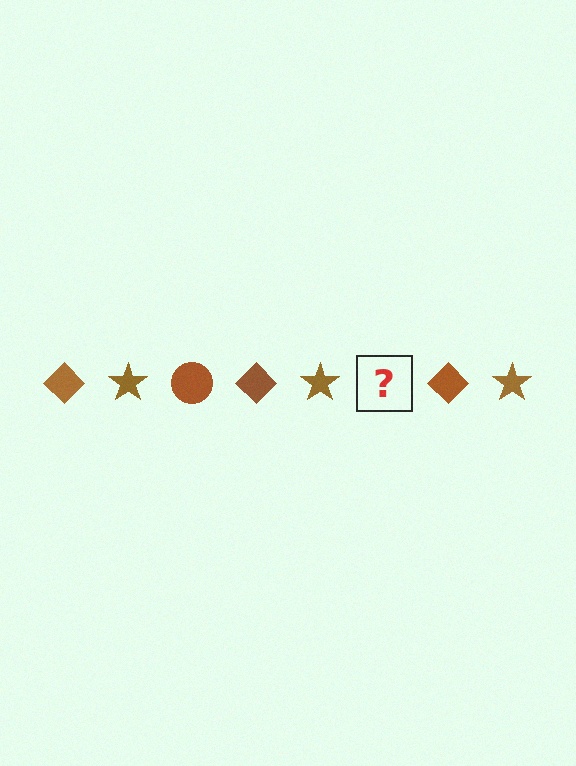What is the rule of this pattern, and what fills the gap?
The rule is that the pattern cycles through diamond, star, circle shapes in brown. The gap should be filled with a brown circle.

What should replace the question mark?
The question mark should be replaced with a brown circle.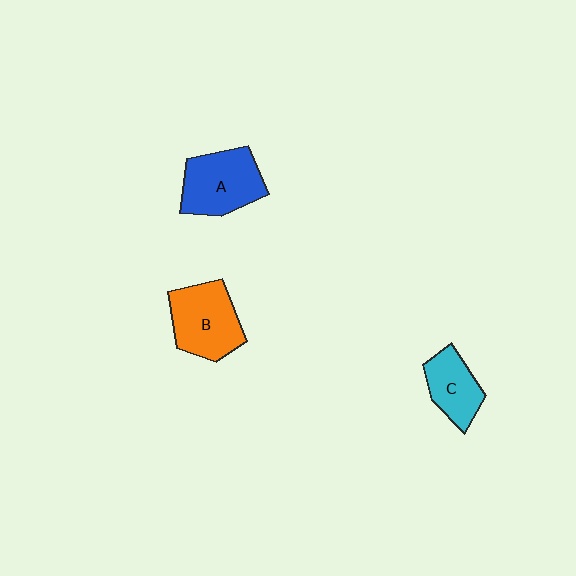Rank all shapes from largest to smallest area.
From largest to smallest: A (blue), B (orange), C (cyan).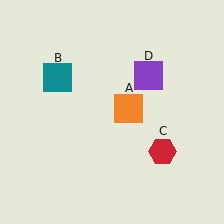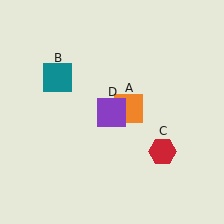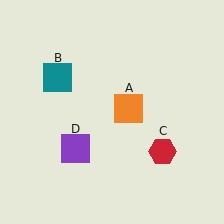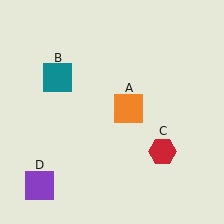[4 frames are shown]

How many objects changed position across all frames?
1 object changed position: purple square (object D).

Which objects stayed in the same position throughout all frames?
Orange square (object A) and teal square (object B) and red hexagon (object C) remained stationary.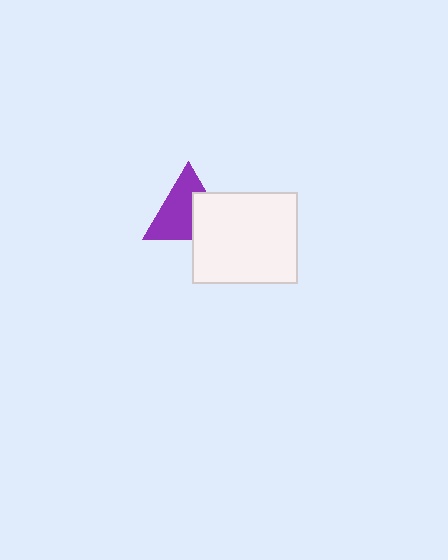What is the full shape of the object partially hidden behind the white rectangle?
The partially hidden object is a purple triangle.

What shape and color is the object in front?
The object in front is a white rectangle.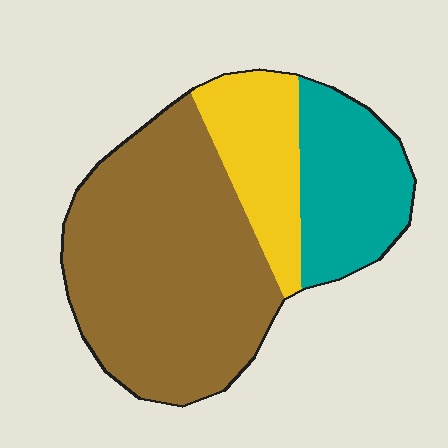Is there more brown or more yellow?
Brown.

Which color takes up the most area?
Brown, at roughly 60%.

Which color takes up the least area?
Yellow, at roughly 20%.